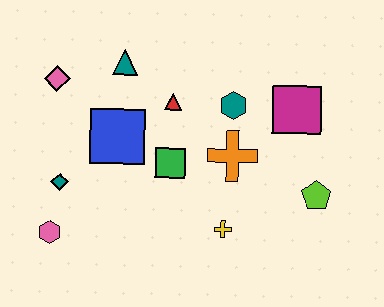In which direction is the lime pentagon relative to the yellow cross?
The lime pentagon is to the right of the yellow cross.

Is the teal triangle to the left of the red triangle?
Yes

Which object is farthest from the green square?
The lime pentagon is farthest from the green square.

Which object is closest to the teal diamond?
The pink hexagon is closest to the teal diamond.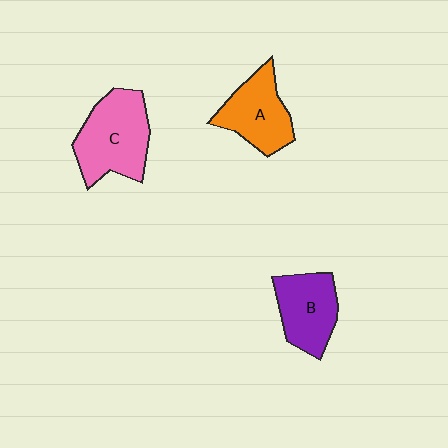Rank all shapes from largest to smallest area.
From largest to smallest: C (pink), A (orange), B (purple).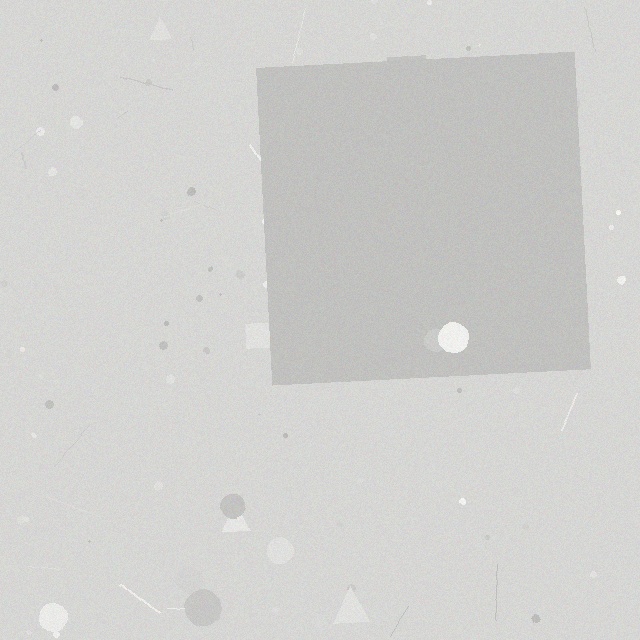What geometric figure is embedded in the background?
A square is embedded in the background.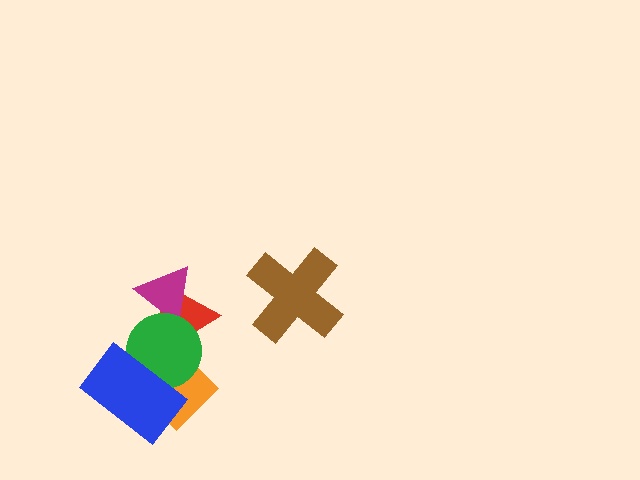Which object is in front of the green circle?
The blue rectangle is in front of the green circle.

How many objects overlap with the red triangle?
3 objects overlap with the red triangle.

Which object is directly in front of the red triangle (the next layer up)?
The orange diamond is directly in front of the red triangle.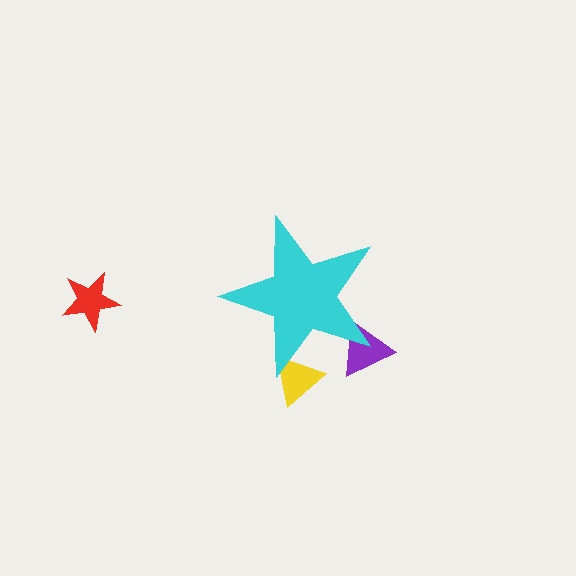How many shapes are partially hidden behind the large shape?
2 shapes are partially hidden.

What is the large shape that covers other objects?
A cyan star.